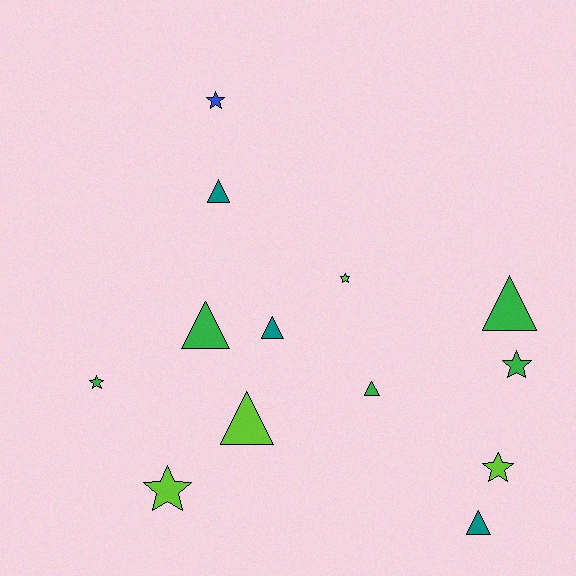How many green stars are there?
There are 2 green stars.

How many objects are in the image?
There are 13 objects.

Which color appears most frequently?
Green, with 5 objects.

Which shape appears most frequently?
Triangle, with 7 objects.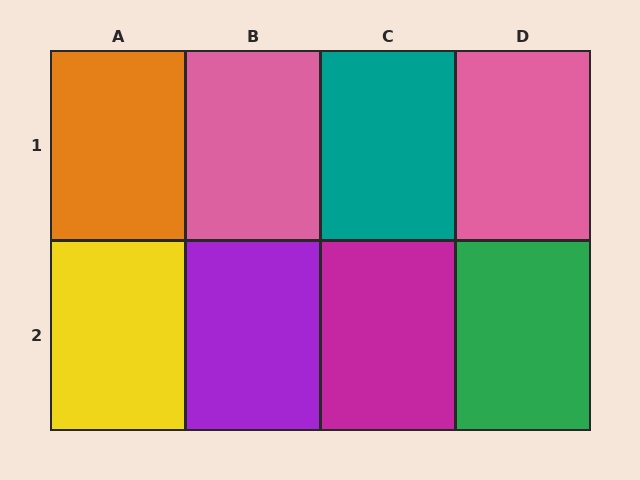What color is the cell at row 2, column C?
Magenta.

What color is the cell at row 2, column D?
Green.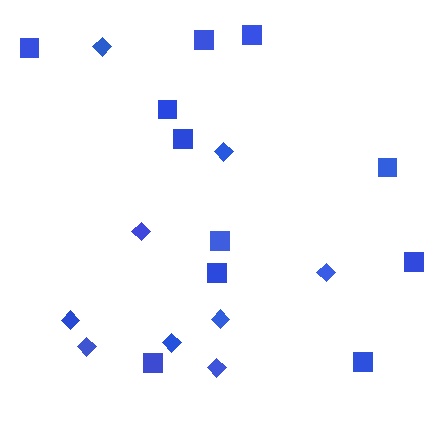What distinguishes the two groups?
There are 2 groups: one group of squares (11) and one group of diamonds (9).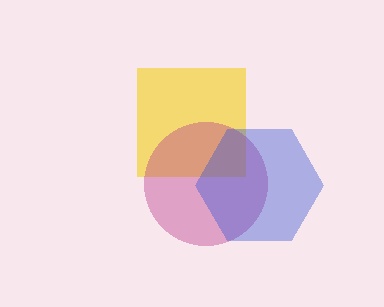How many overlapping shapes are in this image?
There are 3 overlapping shapes in the image.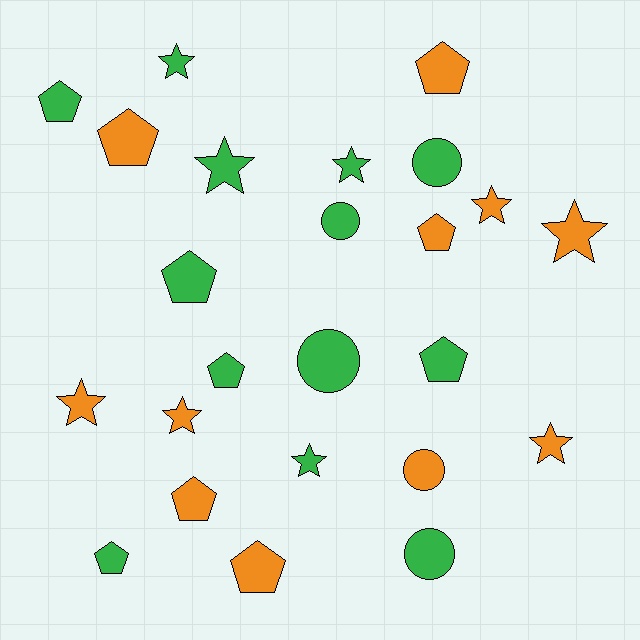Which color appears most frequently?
Green, with 13 objects.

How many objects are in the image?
There are 24 objects.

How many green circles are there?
There are 4 green circles.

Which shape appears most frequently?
Pentagon, with 10 objects.